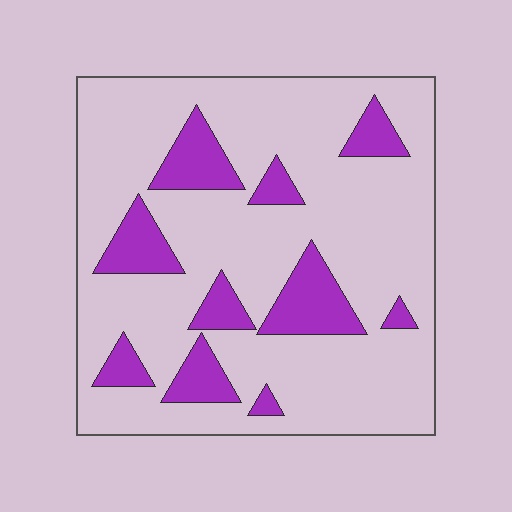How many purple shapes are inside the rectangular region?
10.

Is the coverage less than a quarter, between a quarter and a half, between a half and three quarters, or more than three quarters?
Less than a quarter.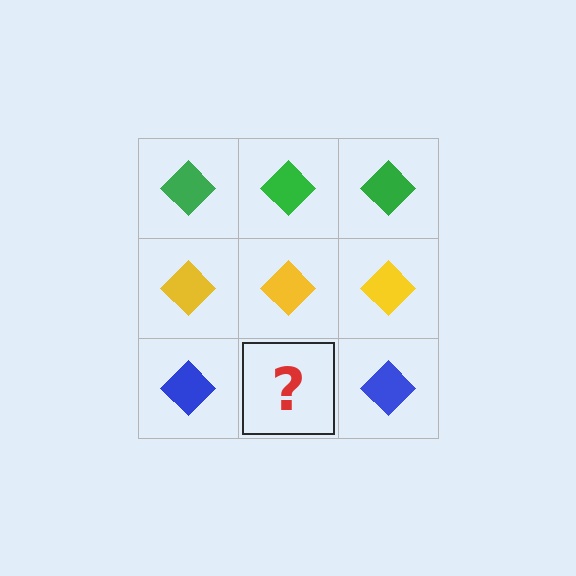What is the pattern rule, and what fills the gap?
The rule is that each row has a consistent color. The gap should be filled with a blue diamond.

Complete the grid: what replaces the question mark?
The question mark should be replaced with a blue diamond.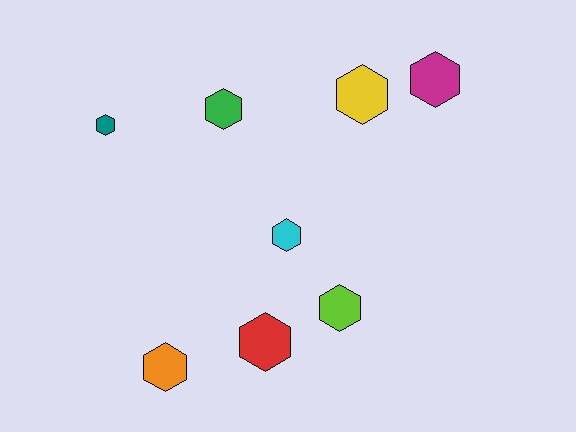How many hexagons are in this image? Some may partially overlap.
There are 8 hexagons.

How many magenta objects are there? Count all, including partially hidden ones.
There is 1 magenta object.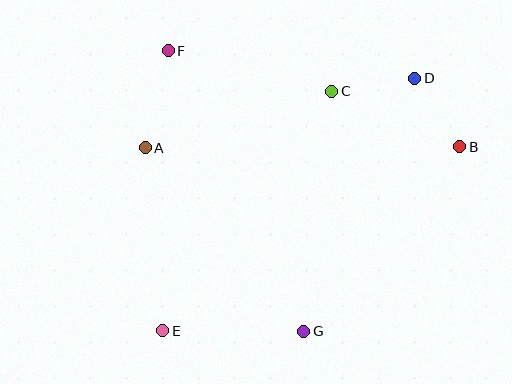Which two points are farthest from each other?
Points D and E are farthest from each other.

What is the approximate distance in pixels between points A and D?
The distance between A and D is approximately 279 pixels.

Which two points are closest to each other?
Points B and D are closest to each other.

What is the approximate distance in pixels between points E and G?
The distance between E and G is approximately 141 pixels.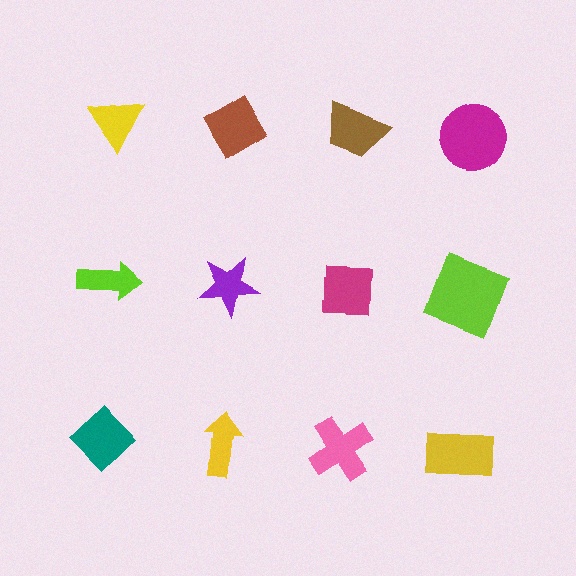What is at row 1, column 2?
A brown diamond.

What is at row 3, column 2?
A yellow arrow.